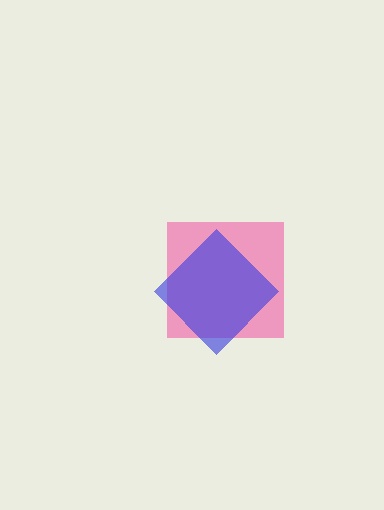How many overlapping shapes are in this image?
There are 2 overlapping shapes in the image.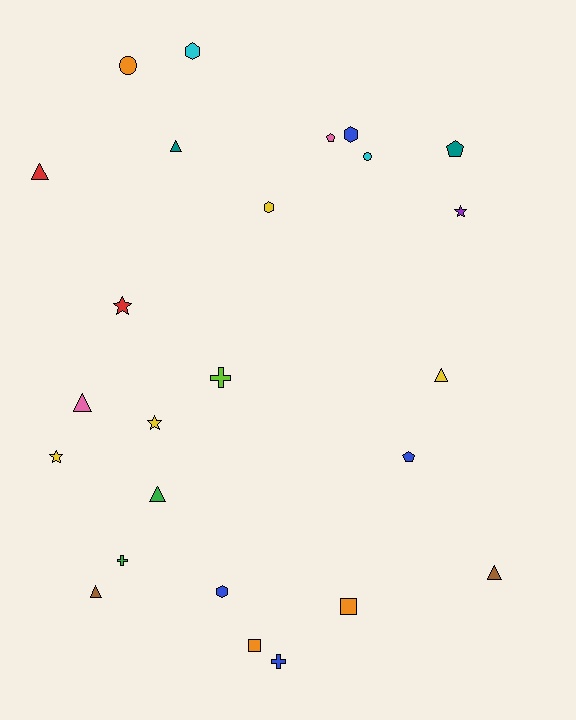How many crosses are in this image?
There are 3 crosses.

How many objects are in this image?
There are 25 objects.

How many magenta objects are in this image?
There are no magenta objects.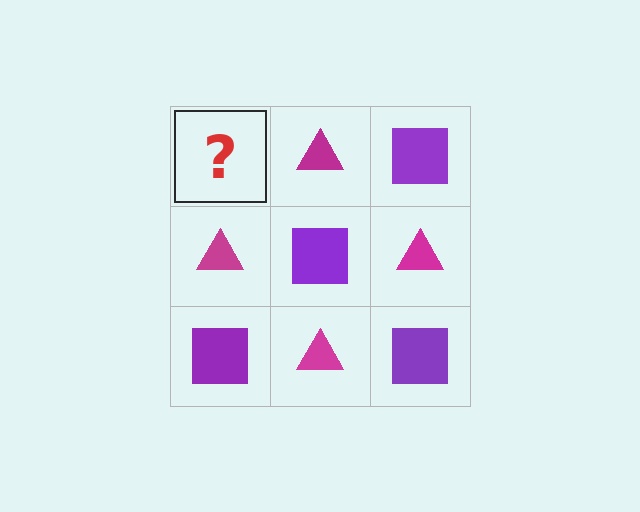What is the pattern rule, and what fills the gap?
The rule is that it alternates purple square and magenta triangle in a checkerboard pattern. The gap should be filled with a purple square.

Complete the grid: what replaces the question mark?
The question mark should be replaced with a purple square.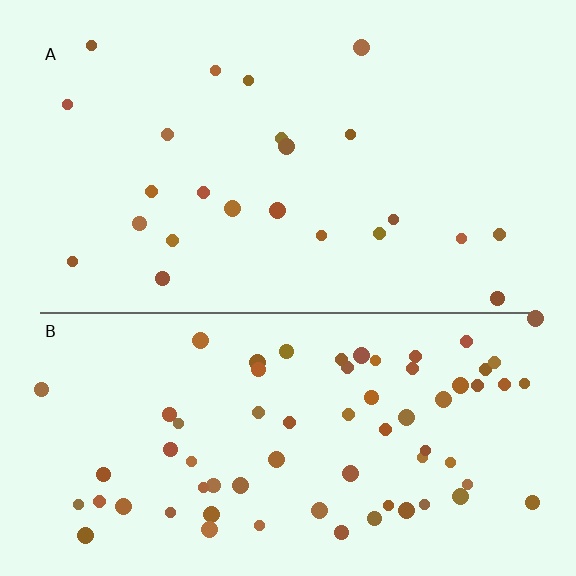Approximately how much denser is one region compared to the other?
Approximately 3.0× — region B over region A.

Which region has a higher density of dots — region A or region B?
B (the bottom).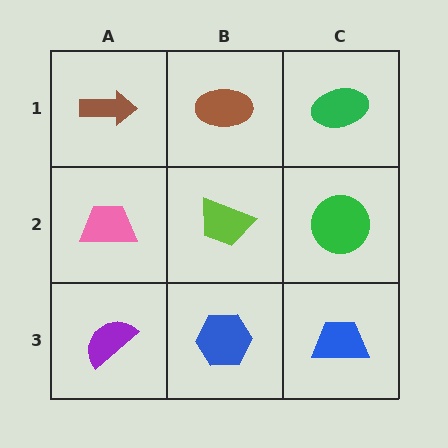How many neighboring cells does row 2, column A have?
3.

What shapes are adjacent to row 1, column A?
A pink trapezoid (row 2, column A), a brown ellipse (row 1, column B).